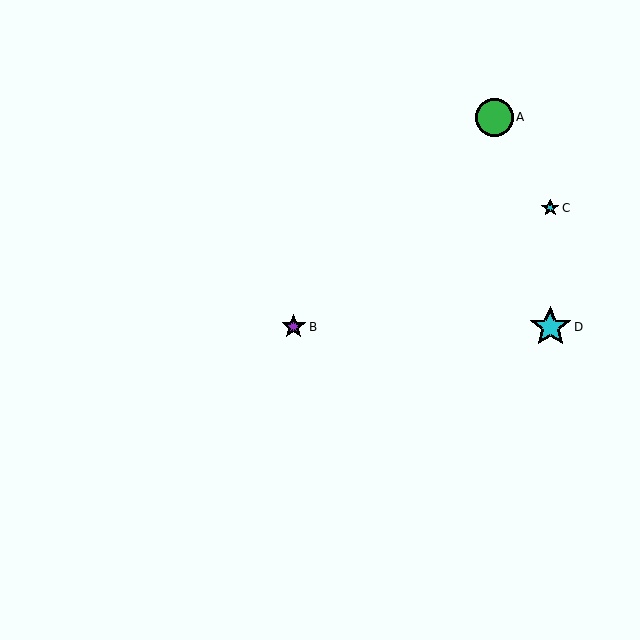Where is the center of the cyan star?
The center of the cyan star is at (550, 208).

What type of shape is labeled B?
Shape B is a purple star.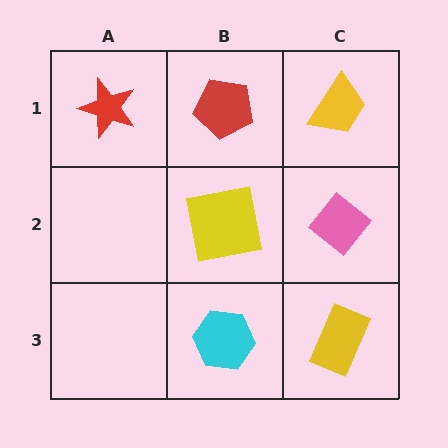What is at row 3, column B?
A cyan hexagon.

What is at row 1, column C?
A yellow trapezoid.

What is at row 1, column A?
A red star.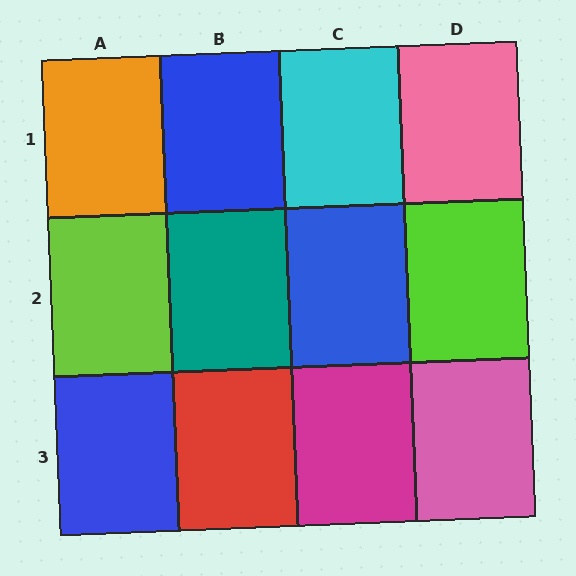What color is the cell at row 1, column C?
Cyan.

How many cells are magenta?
1 cell is magenta.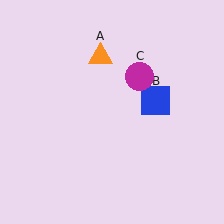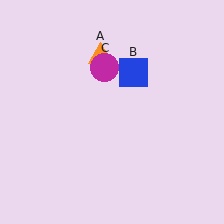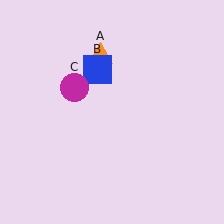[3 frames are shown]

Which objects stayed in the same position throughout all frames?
Orange triangle (object A) remained stationary.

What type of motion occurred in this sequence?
The blue square (object B), magenta circle (object C) rotated counterclockwise around the center of the scene.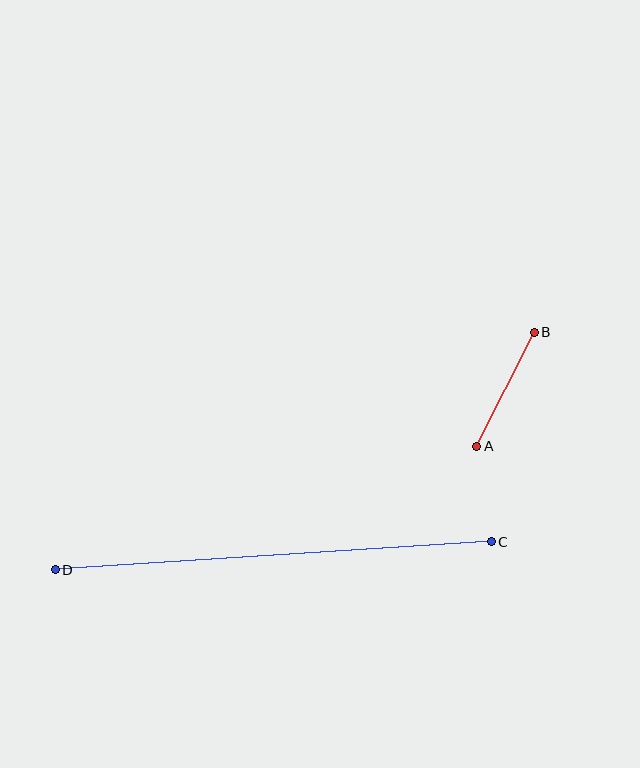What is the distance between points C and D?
The distance is approximately 437 pixels.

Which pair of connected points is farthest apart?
Points C and D are farthest apart.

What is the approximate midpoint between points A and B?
The midpoint is at approximately (505, 389) pixels.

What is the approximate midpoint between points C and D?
The midpoint is at approximately (273, 556) pixels.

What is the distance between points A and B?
The distance is approximately 128 pixels.